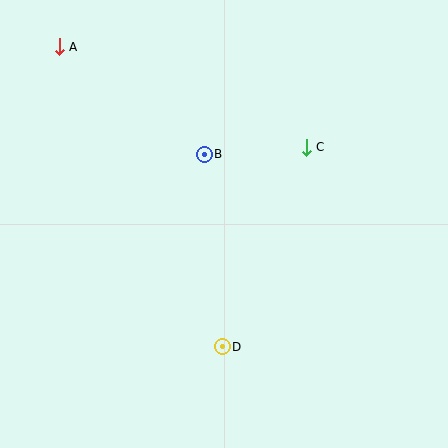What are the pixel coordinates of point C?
Point C is at (306, 147).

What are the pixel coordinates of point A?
Point A is at (59, 47).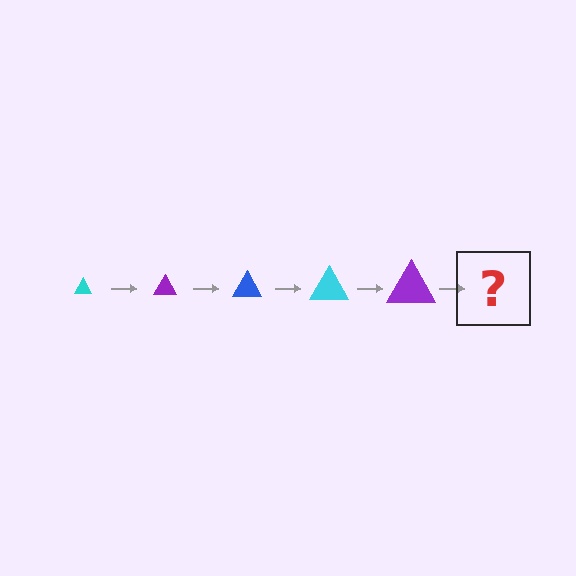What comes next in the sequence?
The next element should be a blue triangle, larger than the previous one.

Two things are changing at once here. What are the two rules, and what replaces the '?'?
The two rules are that the triangle grows larger each step and the color cycles through cyan, purple, and blue. The '?' should be a blue triangle, larger than the previous one.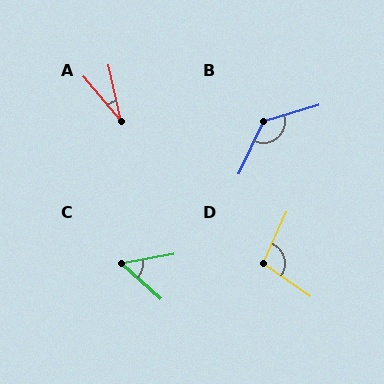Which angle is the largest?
B, at approximately 131 degrees.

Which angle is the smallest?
A, at approximately 27 degrees.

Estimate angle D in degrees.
Approximately 100 degrees.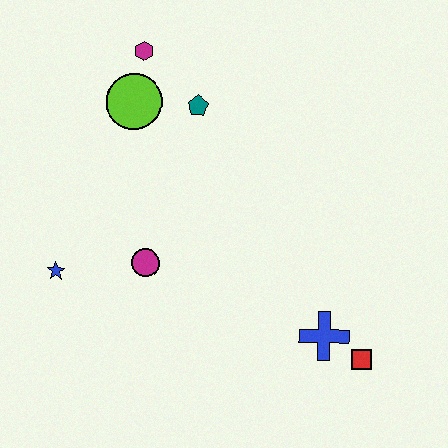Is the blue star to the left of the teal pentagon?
Yes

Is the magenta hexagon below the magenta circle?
No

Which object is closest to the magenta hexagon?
The lime circle is closest to the magenta hexagon.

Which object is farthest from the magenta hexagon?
The red square is farthest from the magenta hexagon.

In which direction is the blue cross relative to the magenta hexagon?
The blue cross is below the magenta hexagon.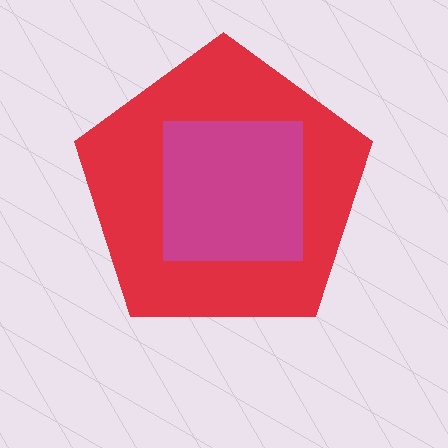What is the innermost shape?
The magenta square.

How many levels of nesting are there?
2.